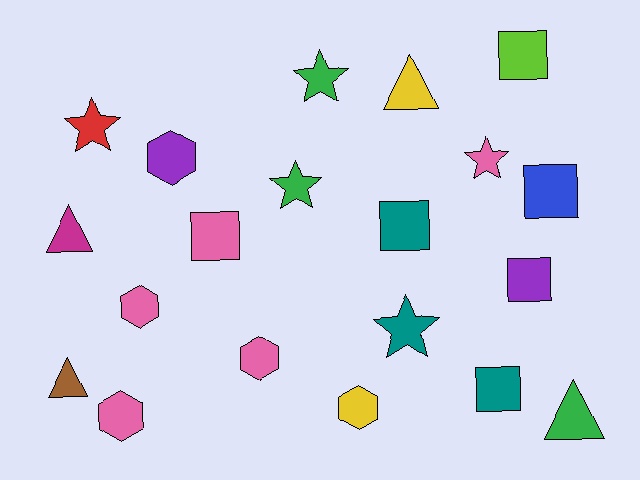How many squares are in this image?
There are 6 squares.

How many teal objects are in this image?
There are 3 teal objects.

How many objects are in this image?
There are 20 objects.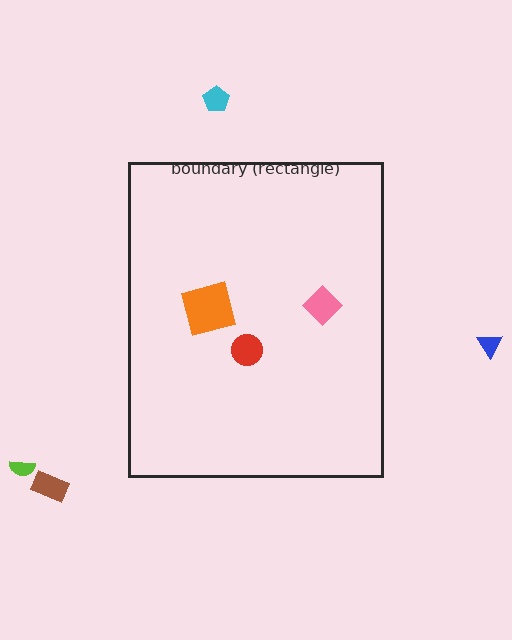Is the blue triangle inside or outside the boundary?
Outside.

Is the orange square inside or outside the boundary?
Inside.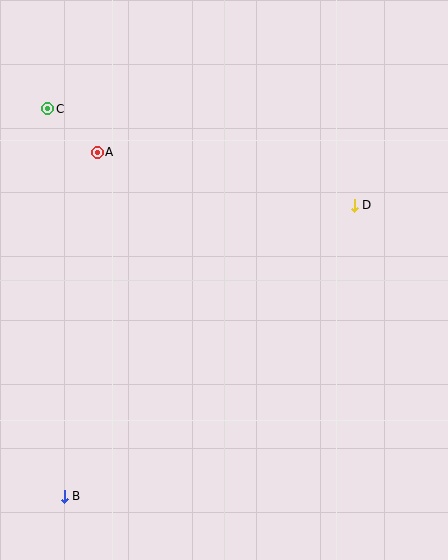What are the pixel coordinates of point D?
Point D is at (354, 205).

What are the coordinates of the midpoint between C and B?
The midpoint between C and B is at (56, 302).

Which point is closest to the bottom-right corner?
Point D is closest to the bottom-right corner.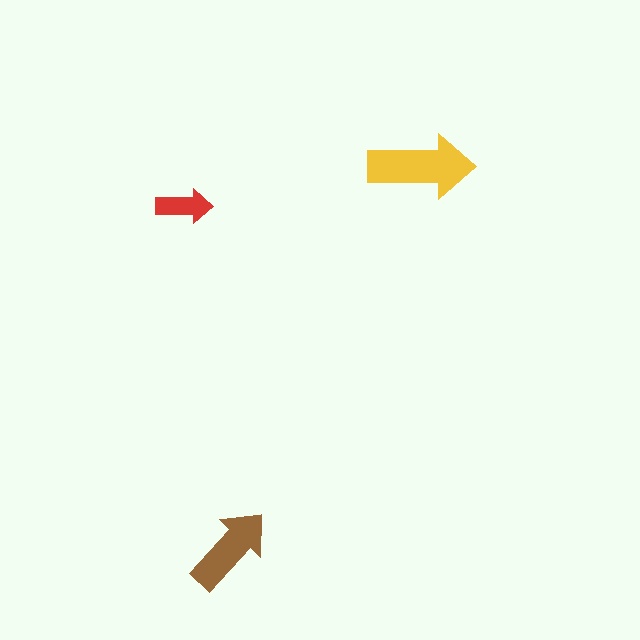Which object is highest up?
The yellow arrow is topmost.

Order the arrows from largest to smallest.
the yellow one, the brown one, the red one.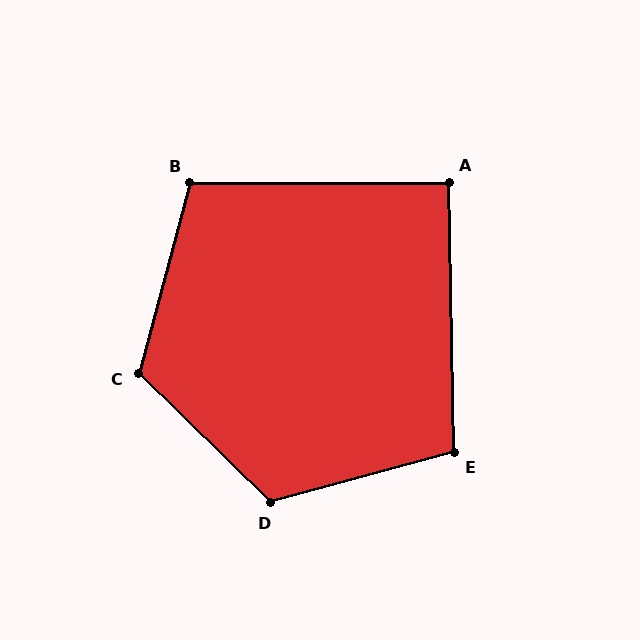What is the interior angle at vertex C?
Approximately 119 degrees (obtuse).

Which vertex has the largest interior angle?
D, at approximately 120 degrees.